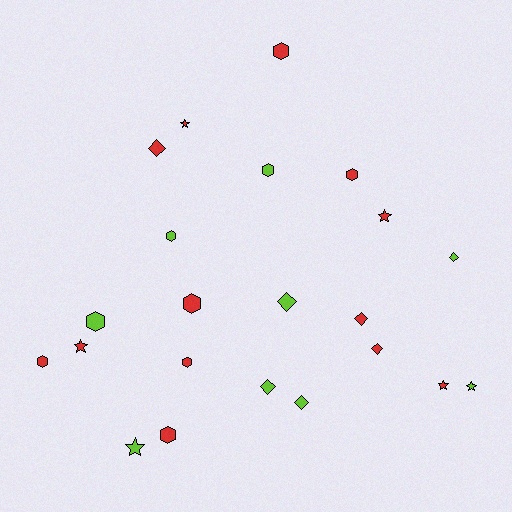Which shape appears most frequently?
Hexagon, with 9 objects.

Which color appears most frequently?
Red, with 13 objects.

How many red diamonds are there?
There are 3 red diamonds.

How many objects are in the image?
There are 22 objects.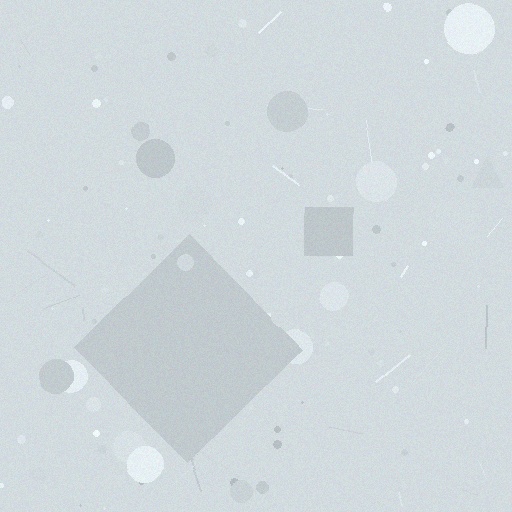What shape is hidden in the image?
A diamond is hidden in the image.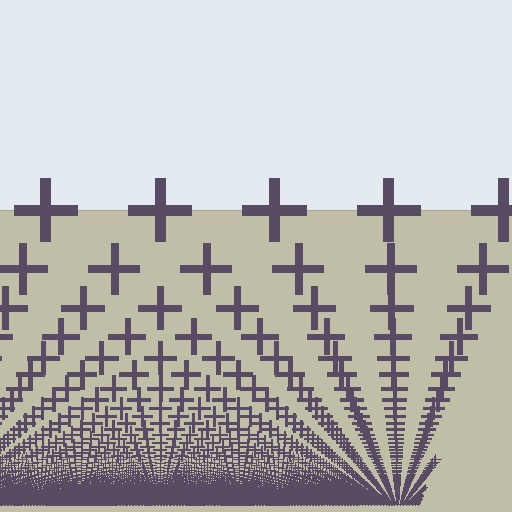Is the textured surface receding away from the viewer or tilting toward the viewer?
The surface appears to tilt toward the viewer. Texture elements get larger and sparser toward the top.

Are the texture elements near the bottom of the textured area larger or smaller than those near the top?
Smaller. The gradient is inverted — elements near the bottom are smaller and denser.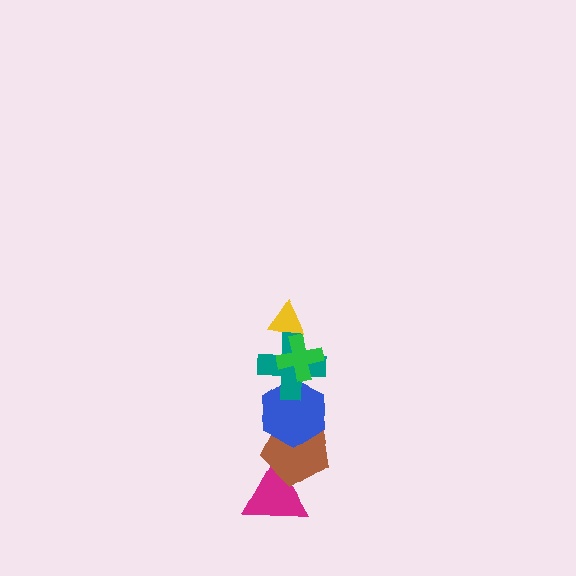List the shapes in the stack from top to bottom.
From top to bottom: the yellow triangle, the green cross, the teal cross, the blue hexagon, the brown pentagon, the magenta triangle.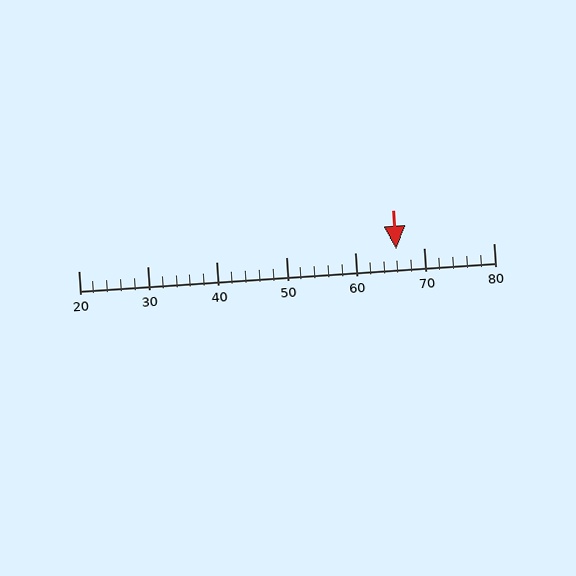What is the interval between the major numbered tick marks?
The major tick marks are spaced 10 units apart.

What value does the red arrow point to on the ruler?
The red arrow points to approximately 66.